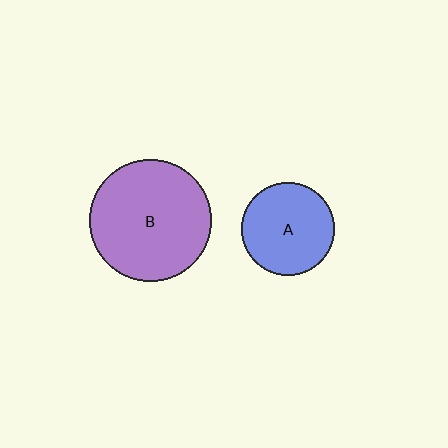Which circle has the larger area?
Circle B (purple).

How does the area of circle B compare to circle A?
Approximately 1.7 times.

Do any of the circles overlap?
No, none of the circles overlap.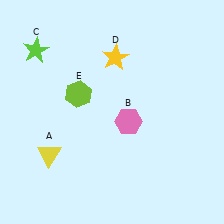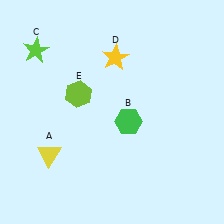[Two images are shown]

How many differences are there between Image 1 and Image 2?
There is 1 difference between the two images.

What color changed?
The hexagon (B) changed from pink in Image 1 to green in Image 2.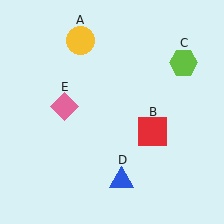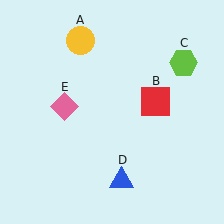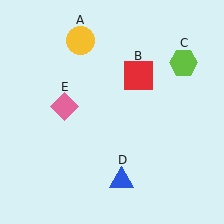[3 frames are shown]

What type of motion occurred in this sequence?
The red square (object B) rotated counterclockwise around the center of the scene.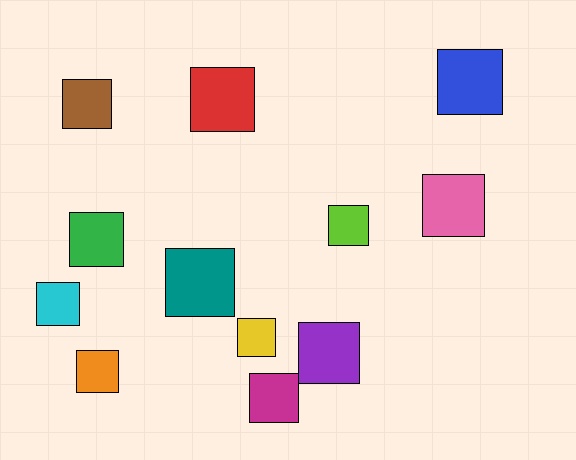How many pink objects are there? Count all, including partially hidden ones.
There is 1 pink object.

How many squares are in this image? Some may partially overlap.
There are 12 squares.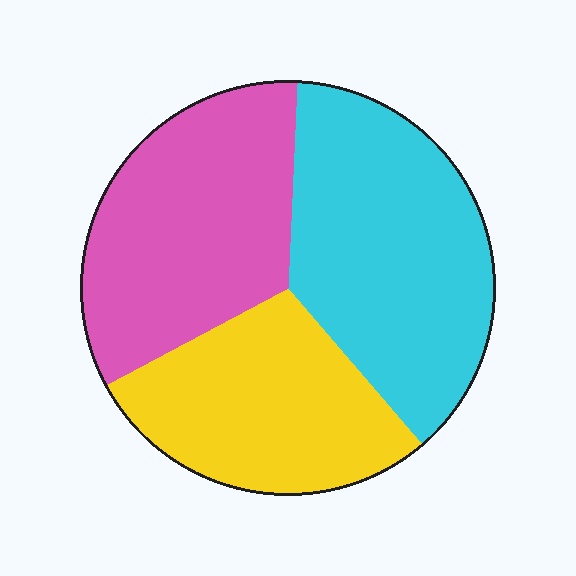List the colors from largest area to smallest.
From largest to smallest: cyan, pink, yellow.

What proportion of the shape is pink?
Pink covers 34% of the shape.